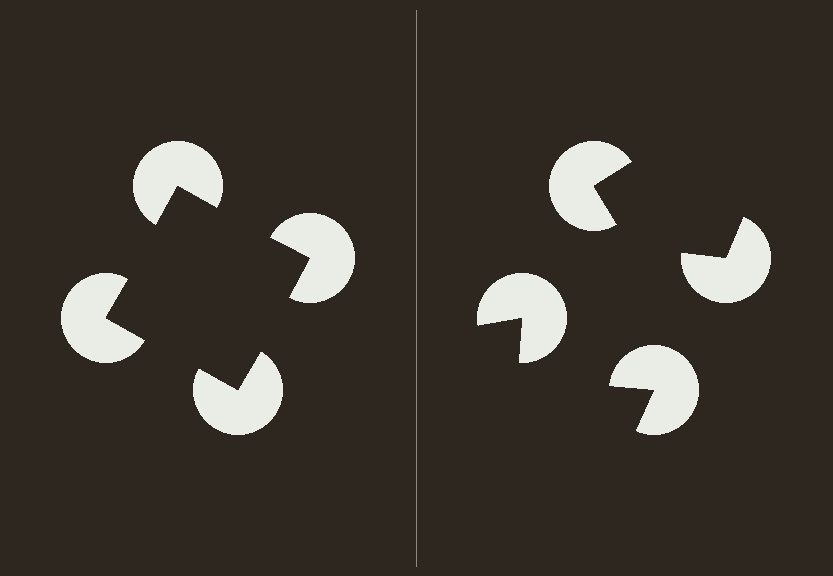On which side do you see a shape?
An illusory square appears on the left side. On the right side the wedge cuts are rotated, so no coherent shape forms.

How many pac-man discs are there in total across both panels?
8 — 4 on each side.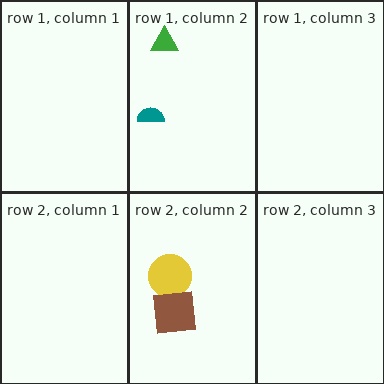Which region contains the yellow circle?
The row 2, column 2 region.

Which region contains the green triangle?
The row 1, column 2 region.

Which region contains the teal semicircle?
The row 1, column 2 region.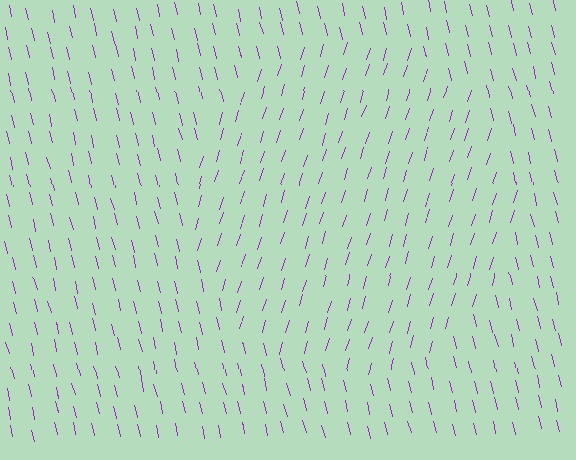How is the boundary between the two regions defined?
The boundary is defined purely by a change in line orientation (approximately 31 degrees difference). All lines are the same color and thickness.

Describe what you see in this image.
The image is filled with small purple line segments. A circle region in the image has lines oriented differently from the surrounding lines, creating a visible texture boundary.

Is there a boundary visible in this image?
Yes, there is a texture boundary formed by a change in line orientation.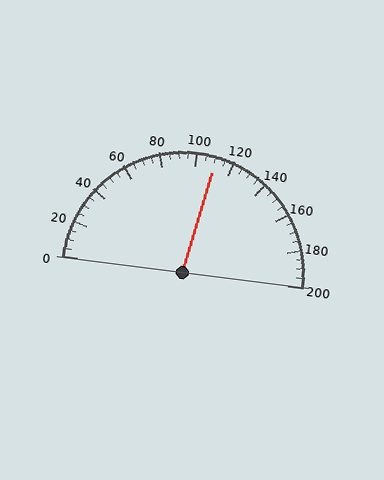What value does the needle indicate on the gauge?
The needle indicates approximately 110.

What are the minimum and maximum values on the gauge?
The gauge ranges from 0 to 200.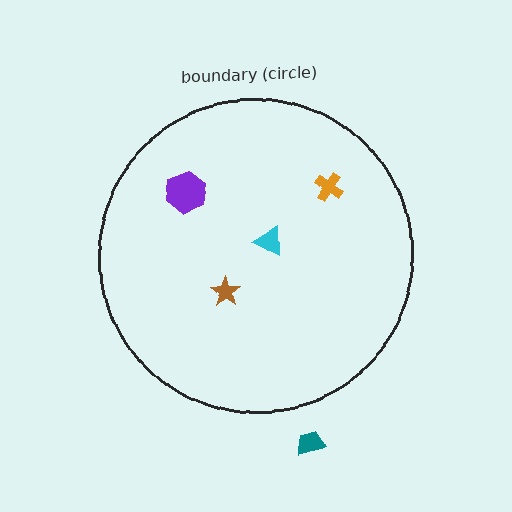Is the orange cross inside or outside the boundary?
Inside.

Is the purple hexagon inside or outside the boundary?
Inside.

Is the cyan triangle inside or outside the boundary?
Inside.